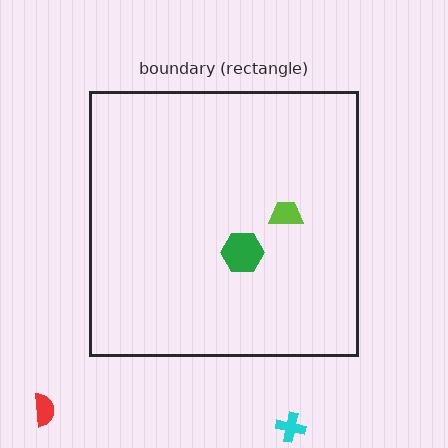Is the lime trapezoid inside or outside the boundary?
Inside.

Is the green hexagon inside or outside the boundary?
Inside.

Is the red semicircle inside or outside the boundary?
Outside.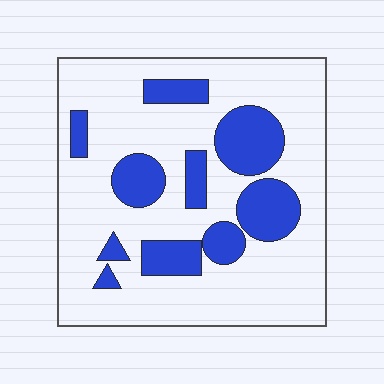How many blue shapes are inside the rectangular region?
10.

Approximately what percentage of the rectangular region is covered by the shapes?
Approximately 25%.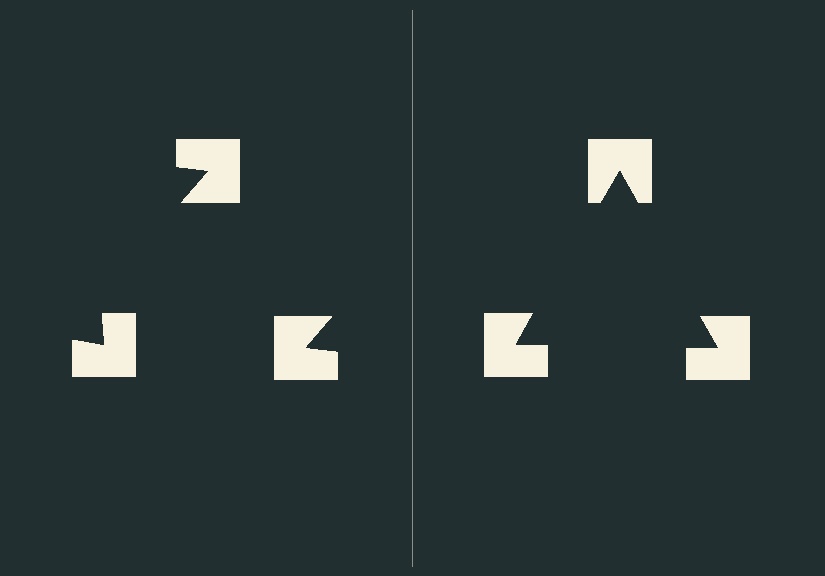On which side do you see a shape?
An illusory triangle appears on the right side. On the left side the wedge cuts are rotated, so no coherent shape forms.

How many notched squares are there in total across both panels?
6 — 3 on each side.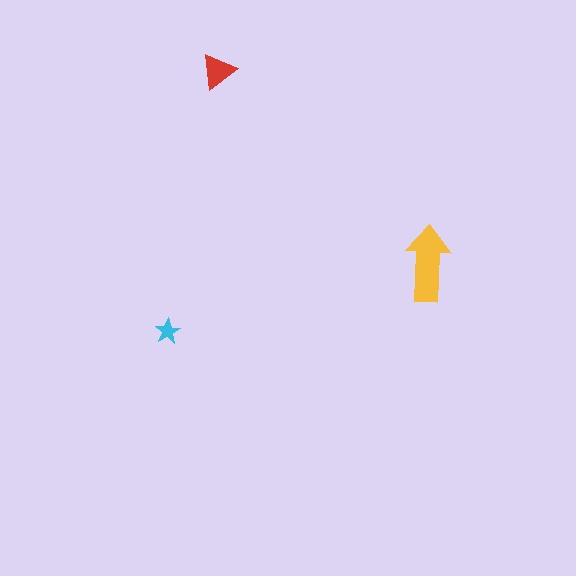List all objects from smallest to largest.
The cyan star, the red triangle, the yellow arrow.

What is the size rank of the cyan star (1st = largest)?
3rd.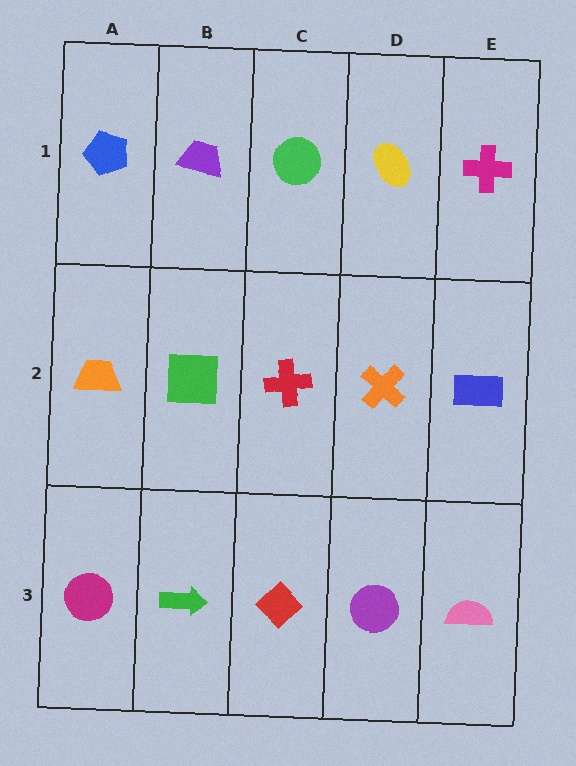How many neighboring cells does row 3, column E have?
2.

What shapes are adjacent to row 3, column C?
A red cross (row 2, column C), a green arrow (row 3, column B), a purple circle (row 3, column D).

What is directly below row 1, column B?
A green square.